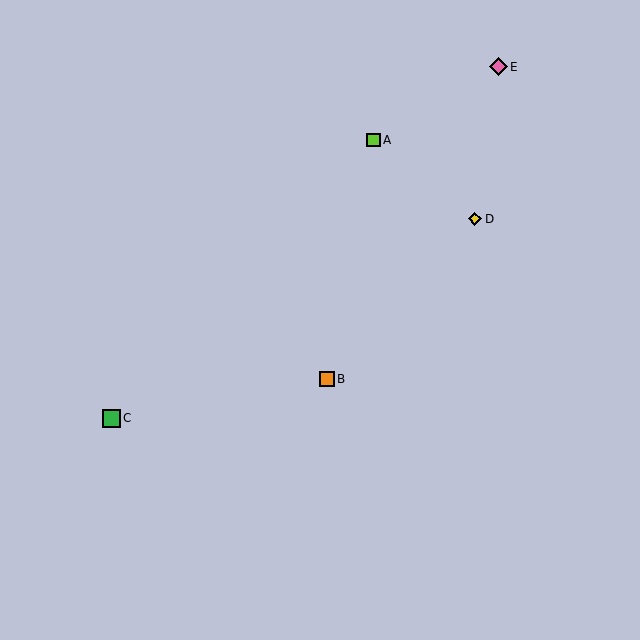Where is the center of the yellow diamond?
The center of the yellow diamond is at (475, 219).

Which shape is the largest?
The pink diamond (labeled E) is the largest.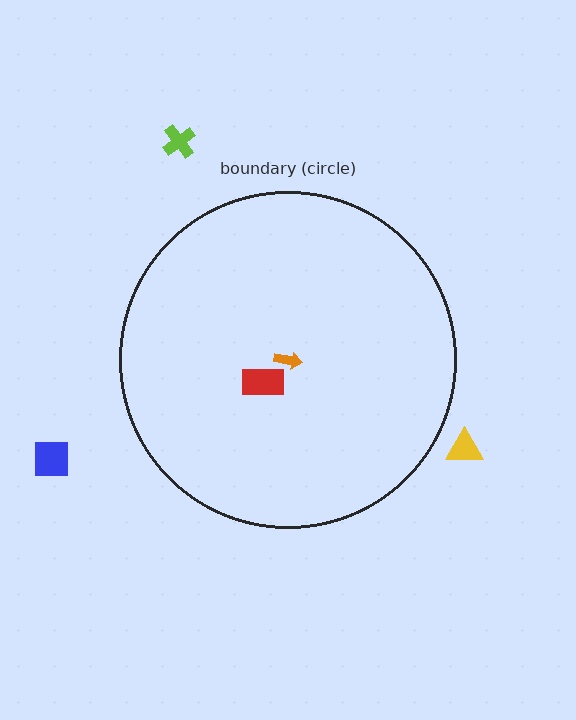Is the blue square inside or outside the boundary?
Outside.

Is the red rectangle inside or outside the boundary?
Inside.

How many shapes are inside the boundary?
2 inside, 3 outside.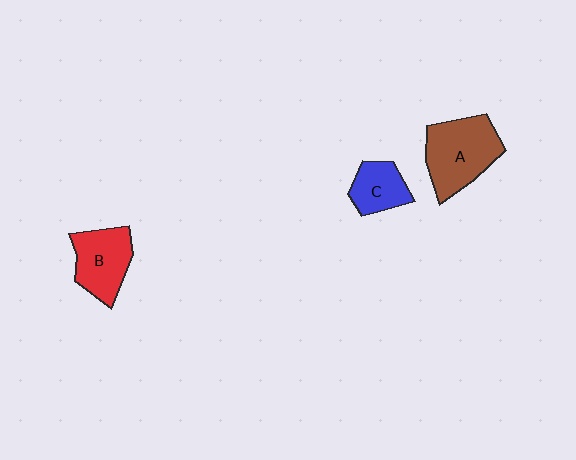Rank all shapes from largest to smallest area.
From largest to smallest: A (brown), B (red), C (blue).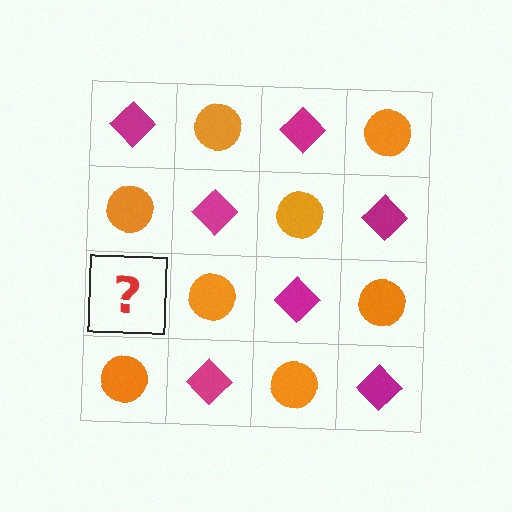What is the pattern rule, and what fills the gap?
The rule is that it alternates magenta diamond and orange circle in a checkerboard pattern. The gap should be filled with a magenta diamond.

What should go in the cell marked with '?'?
The missing cell should contain a magenta diamond.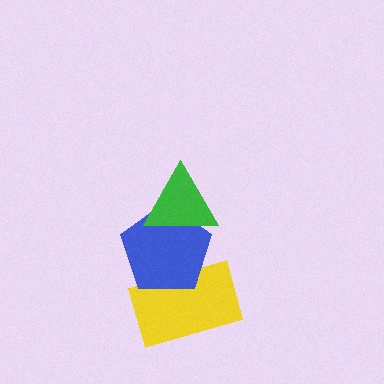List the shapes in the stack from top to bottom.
From top to bottom: the green triangle, the blue pentagon, the yellow rectangle.